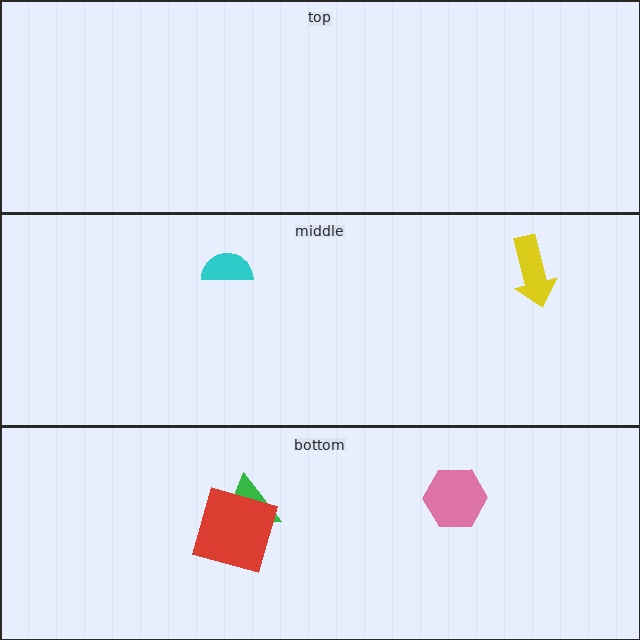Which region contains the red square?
The bottom region.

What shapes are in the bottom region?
The green triangle, the pink hexagon, the red square.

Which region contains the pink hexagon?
The bottom region.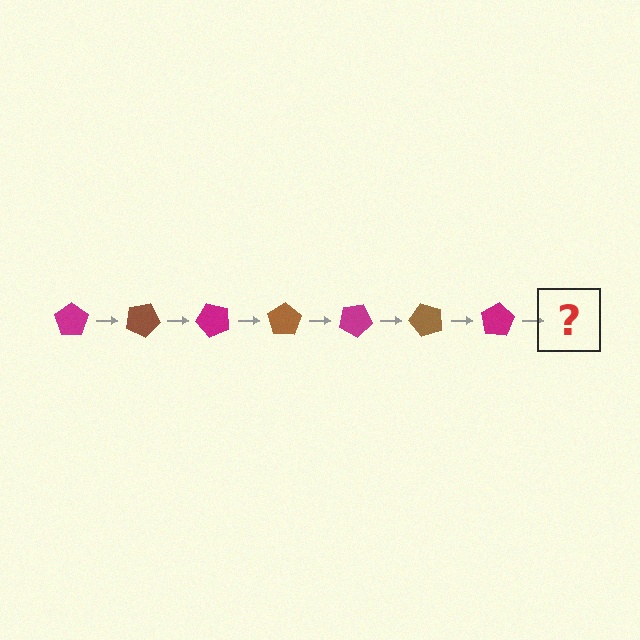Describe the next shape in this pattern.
It should be a brown pentagon, rotated 175 degrees from the start.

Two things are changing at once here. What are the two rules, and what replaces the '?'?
The two rules are that it rotates 25 degrees each step and the color cycles through magenta and brown. The '?' should be a brown pentagon, rotated 175 degrees from the start.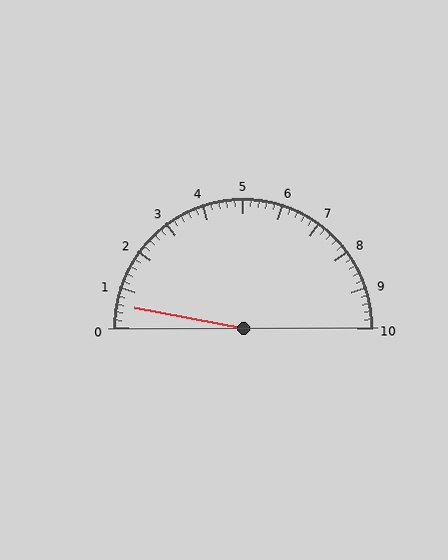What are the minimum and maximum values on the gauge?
The gauge ranges from 0 to 10.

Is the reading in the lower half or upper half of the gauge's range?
The reading is in the lower half of the range (0 to 10).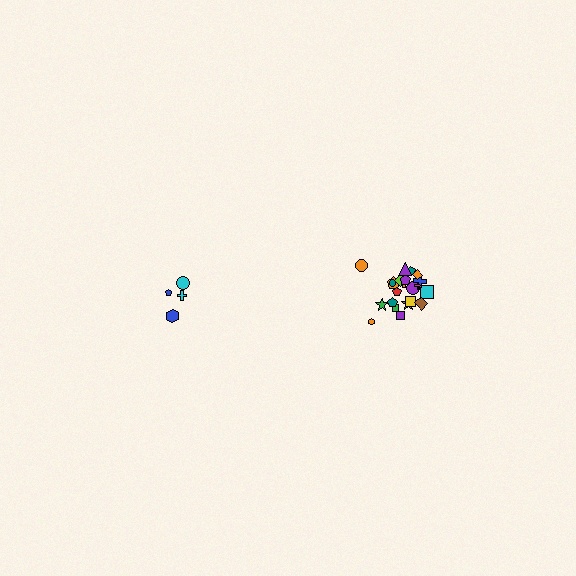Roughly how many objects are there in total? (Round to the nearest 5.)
Roughly 25 objects in total.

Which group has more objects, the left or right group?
The right group.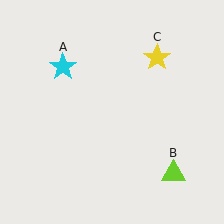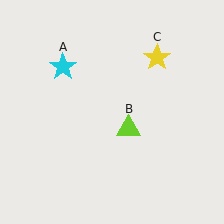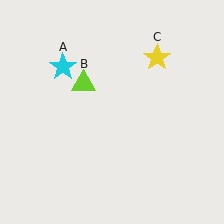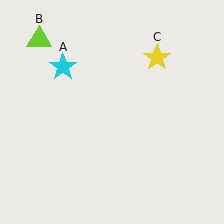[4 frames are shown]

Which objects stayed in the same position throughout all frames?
Cyan star (object A) and yellow star (object C) remained stationary.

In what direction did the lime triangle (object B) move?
The lime triangle (object B) moved up and to the left.